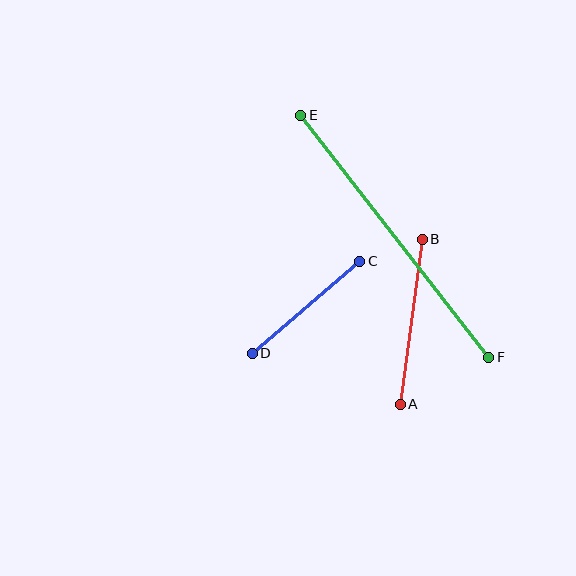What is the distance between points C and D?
The distance is approximately 141 pixels.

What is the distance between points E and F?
The distance is approximately 306 pixels.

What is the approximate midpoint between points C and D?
The midpoint is at approximately (306, 307) pixels.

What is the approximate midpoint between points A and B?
The midpoint is at approximately (411, 322) pixels.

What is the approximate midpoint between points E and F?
The midpoint is at approximately (395, 236) pixels.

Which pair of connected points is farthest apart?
Points E and F are farthest apart.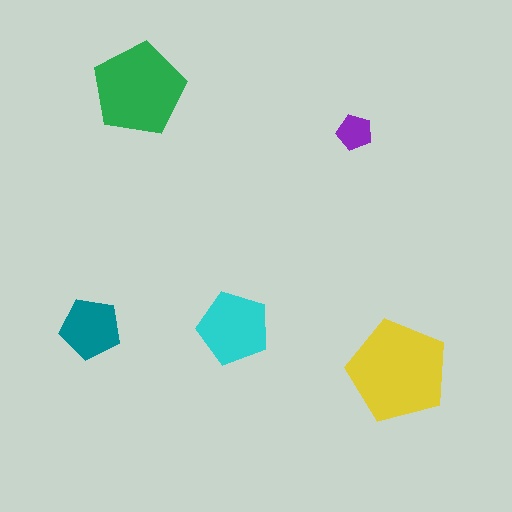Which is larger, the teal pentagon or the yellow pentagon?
The yellow one.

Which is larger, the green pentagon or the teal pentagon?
The green one.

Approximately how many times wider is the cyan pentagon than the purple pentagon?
About 2 times wider.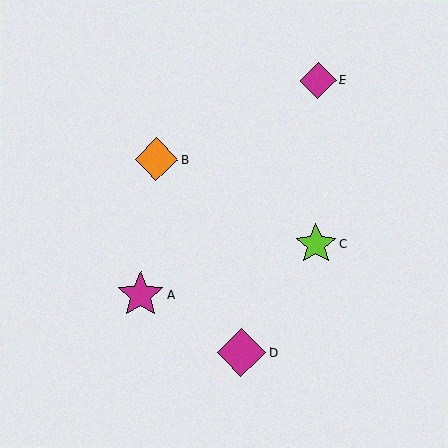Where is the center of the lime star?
The center of the lime star is at (316, 244).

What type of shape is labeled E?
Shape E is a magenta diamond.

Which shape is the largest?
The magenta diamond (labeled D) is the largest.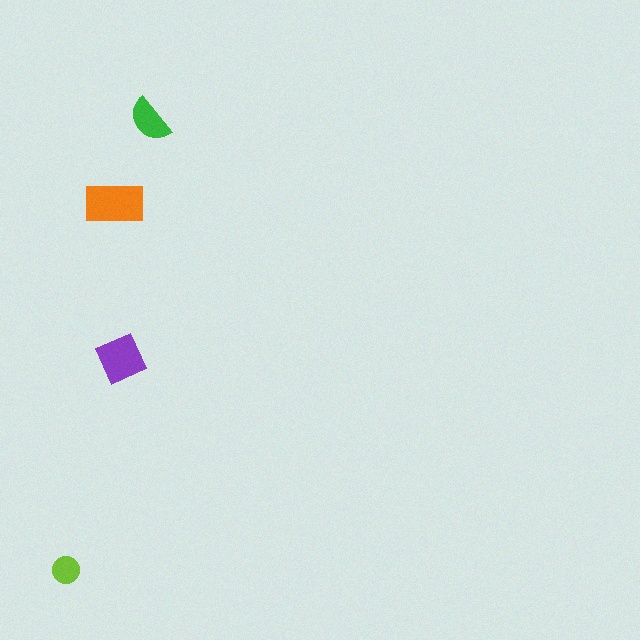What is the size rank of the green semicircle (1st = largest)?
3rd.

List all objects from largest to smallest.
The orange rectangle, the purple square, the green semicircle, the lime circle.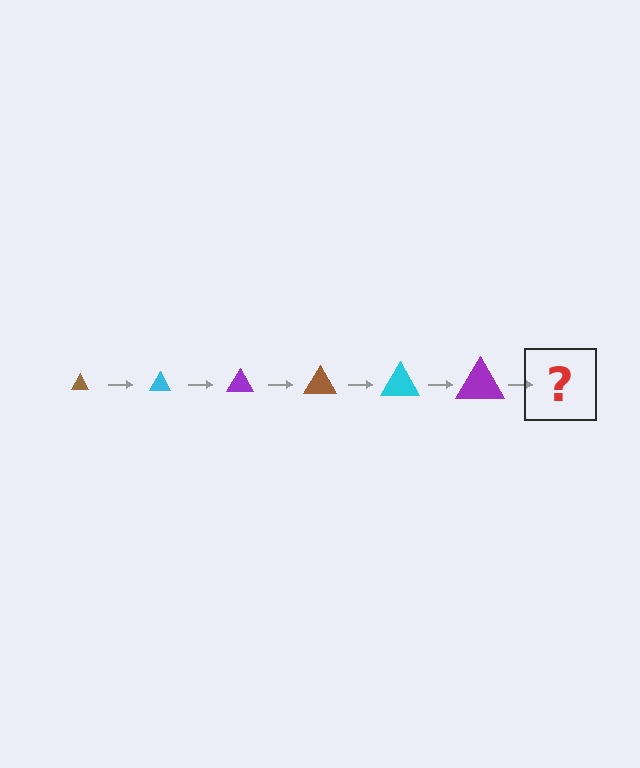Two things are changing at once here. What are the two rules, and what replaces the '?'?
The two rules are that the triangle grows larger each step and the color cycles through brown, cyan, and purple. The '?' should be a brown triangle, larger than the previous one.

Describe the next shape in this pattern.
It should be a brown triangle, larger than the previous one.